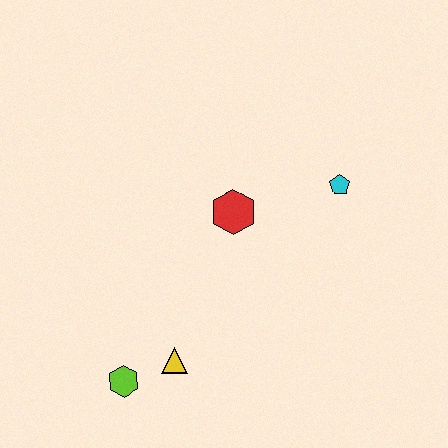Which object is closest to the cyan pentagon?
The red hexagon is closest to the cyan pentagon.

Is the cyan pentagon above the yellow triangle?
Yes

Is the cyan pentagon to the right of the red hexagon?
Yes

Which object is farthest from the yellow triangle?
The cyan pentagon is farthest from the yellow triangle.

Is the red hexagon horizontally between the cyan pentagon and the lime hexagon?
Yes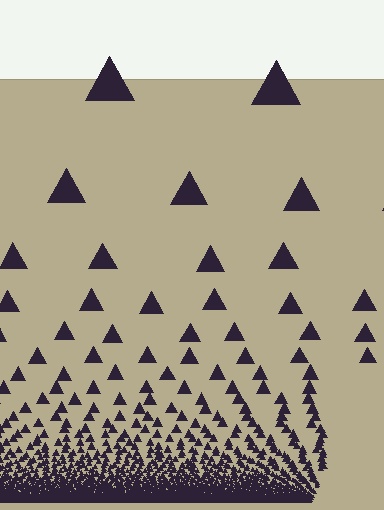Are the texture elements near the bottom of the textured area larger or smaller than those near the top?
Smaller. The gradient is inverted — elements near the bottom are smaller and denser.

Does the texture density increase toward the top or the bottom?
Density increases toward the bottom.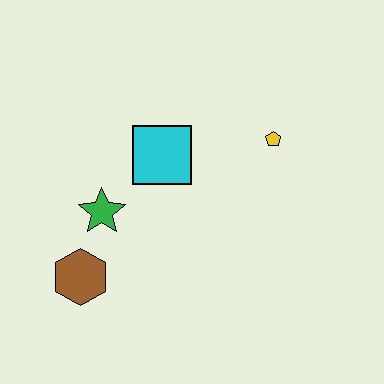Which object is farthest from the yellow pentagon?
The brown hexagon is farthest from the yellow pentagon.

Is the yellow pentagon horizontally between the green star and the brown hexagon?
No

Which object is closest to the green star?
The brown hexagon is closest to the green star.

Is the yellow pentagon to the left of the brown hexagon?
No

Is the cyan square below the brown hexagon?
No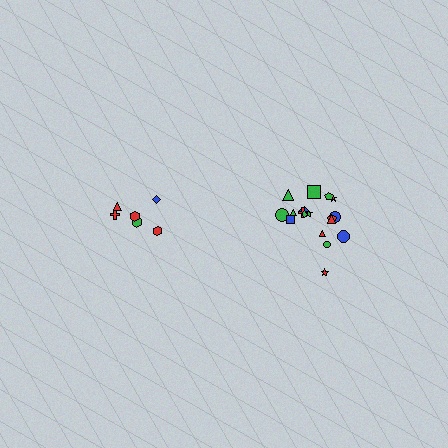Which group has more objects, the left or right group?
The right group.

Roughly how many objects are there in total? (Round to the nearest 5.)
Roughly 25 objects in total.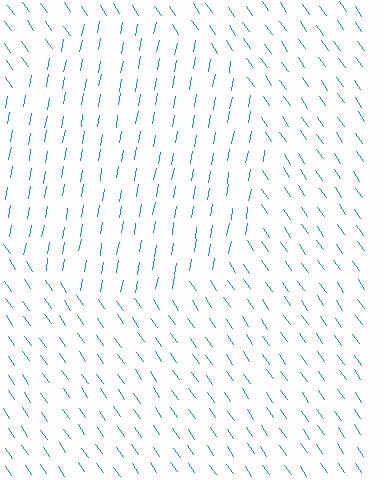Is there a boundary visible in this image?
Yes, there is a texture boundary formed by a change in line orientation.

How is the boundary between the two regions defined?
The boundary is defined purely by a change in line orientation (approximately 45 degrees difference). All lines are the same color and thickness.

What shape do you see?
I see a circle.